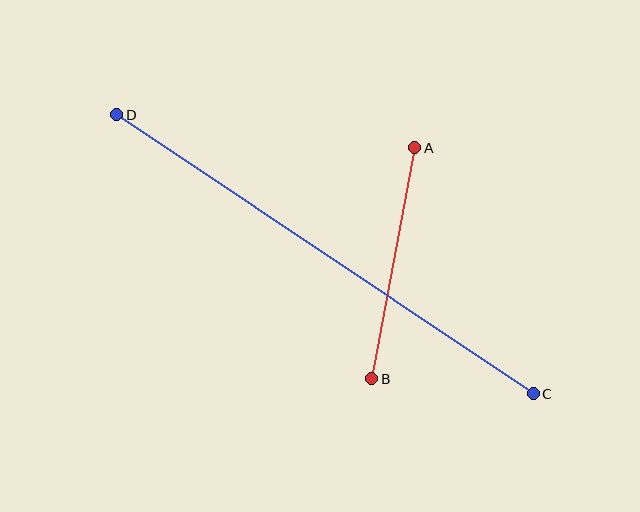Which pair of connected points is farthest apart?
Points C and D are farthest apart.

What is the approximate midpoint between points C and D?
The midpoint is at approximately (325, 254) pixels.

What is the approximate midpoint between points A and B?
The midpoint is at approximately (393, 263) pixels.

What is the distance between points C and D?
The distance is approximately 501 pixels.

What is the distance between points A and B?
The distance is approximately 235 pixels.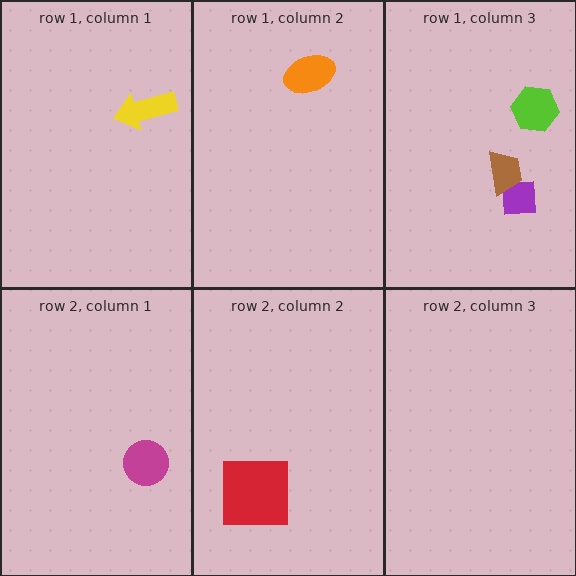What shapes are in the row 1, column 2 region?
The orange ellipse.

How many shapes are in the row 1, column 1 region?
1.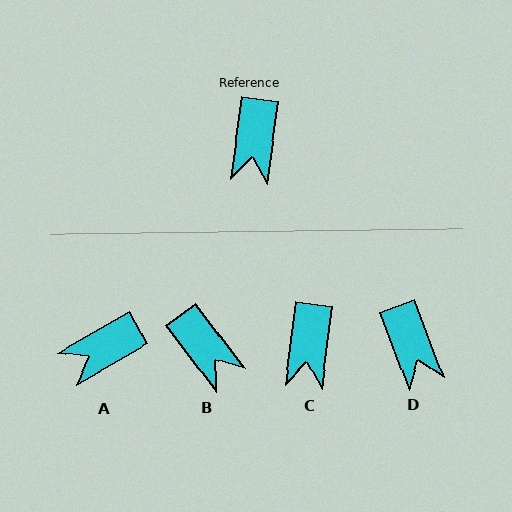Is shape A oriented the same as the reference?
No, it is off by about 53 degrees.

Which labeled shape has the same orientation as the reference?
C.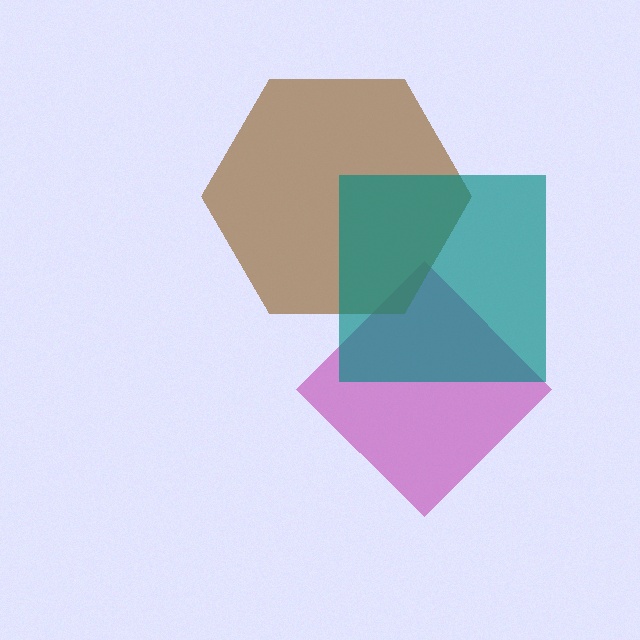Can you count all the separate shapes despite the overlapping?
Yes, there are 3 separate shapes.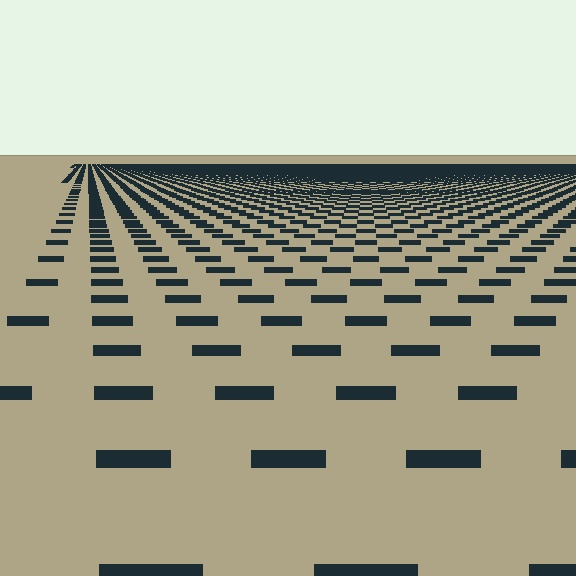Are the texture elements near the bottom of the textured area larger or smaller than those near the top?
Larger. Near the bottom, elements are closer to the viewer and appear at a bigger on-screen size.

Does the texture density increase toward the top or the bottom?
Density increases toward the top.